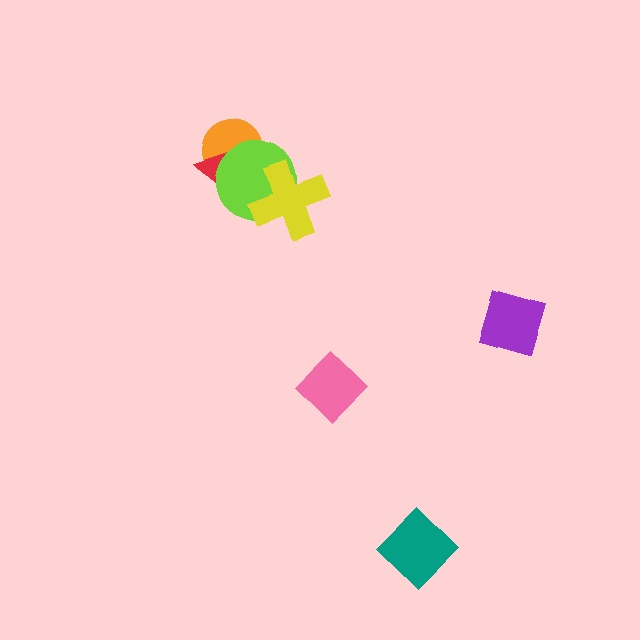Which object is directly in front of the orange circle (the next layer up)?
The red triangle is directly in front of the orange circle.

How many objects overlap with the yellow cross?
1 object overlaps with the yellow cross.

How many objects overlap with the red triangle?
2 objects overlap with the red triangle.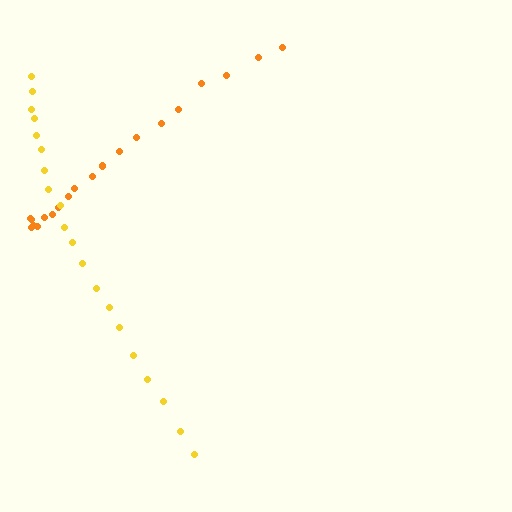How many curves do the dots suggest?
There are 2 distinct paths.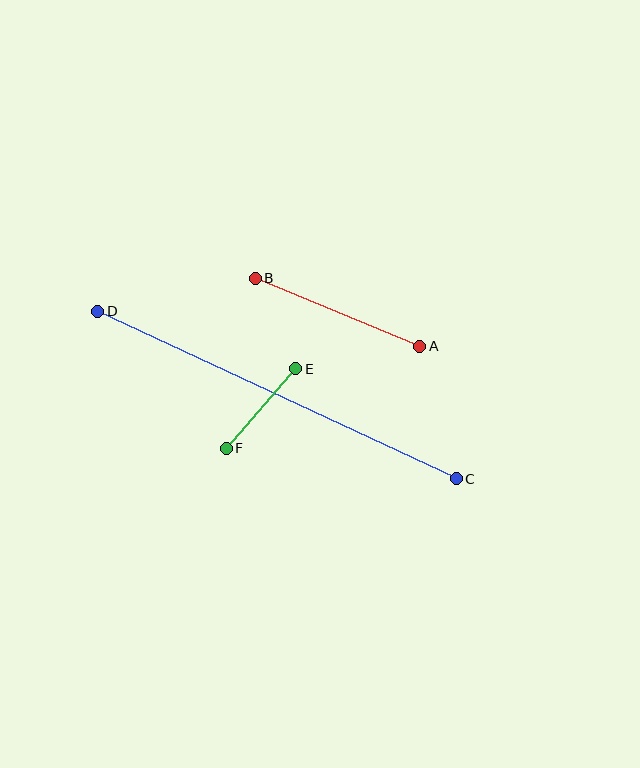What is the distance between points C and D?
The distance is approximately 396 pixels.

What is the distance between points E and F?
The distance is approximately 106 pixels.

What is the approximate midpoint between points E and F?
The midpoint is at approximately (261, 409) pixels.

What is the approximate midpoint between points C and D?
The midpoint is at approximately (277, 395) pixels.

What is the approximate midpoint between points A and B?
The midpoint is at approximately (337, 312) pixels.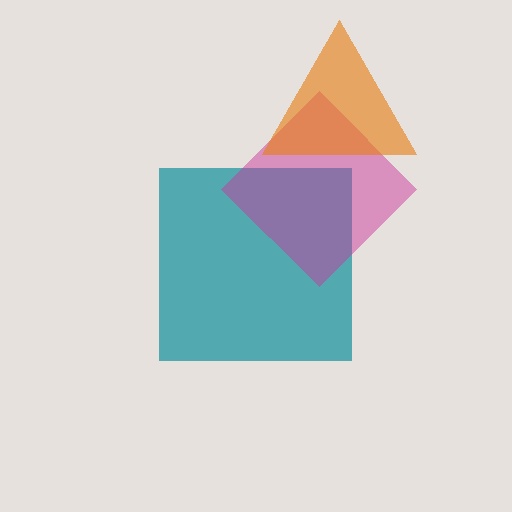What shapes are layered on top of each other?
The layered shapes are: a teal square, a magenta diamond, an orange triangle.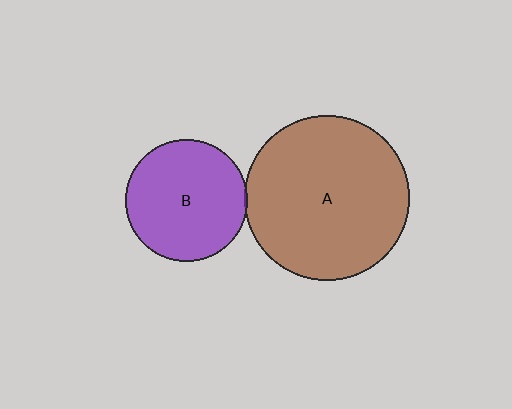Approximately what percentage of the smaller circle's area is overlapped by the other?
Approximately 5%.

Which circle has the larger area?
Circle A (brown).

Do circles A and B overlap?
Yes.